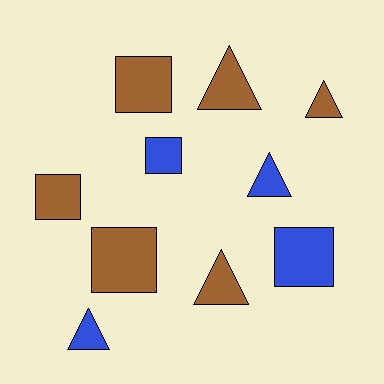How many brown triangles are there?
There are 3 brown triangles.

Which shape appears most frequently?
Triangle, with 5 objects.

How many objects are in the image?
There are 10 objects.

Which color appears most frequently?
Brown, with 6 objects.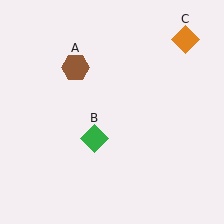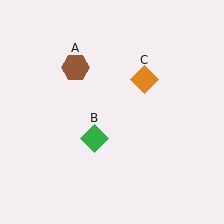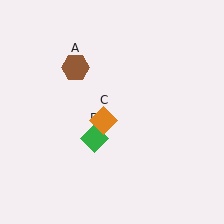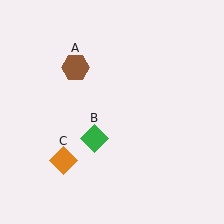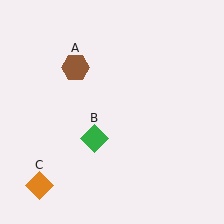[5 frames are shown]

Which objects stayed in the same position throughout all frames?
Brown hexagon (object A) and green diamond (object B) remained stationary.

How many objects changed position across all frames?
1 object changed position: orange diamond (object C).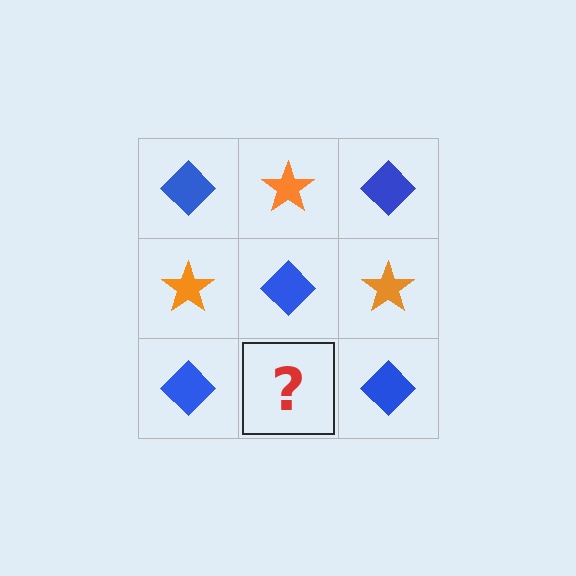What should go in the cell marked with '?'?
The missing cell should contain an orange star.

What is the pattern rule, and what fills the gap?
The rule is that it alternates blue diamond and orange star in a checkerboard pattern. The gap should be filled with an orange star.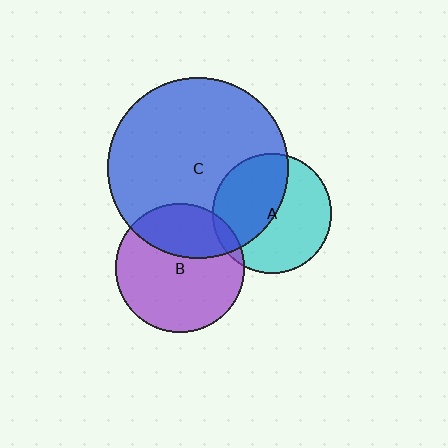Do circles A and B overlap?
Yes.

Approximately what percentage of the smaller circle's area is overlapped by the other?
Approximately 5%.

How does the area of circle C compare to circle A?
Approximately 2.3 times.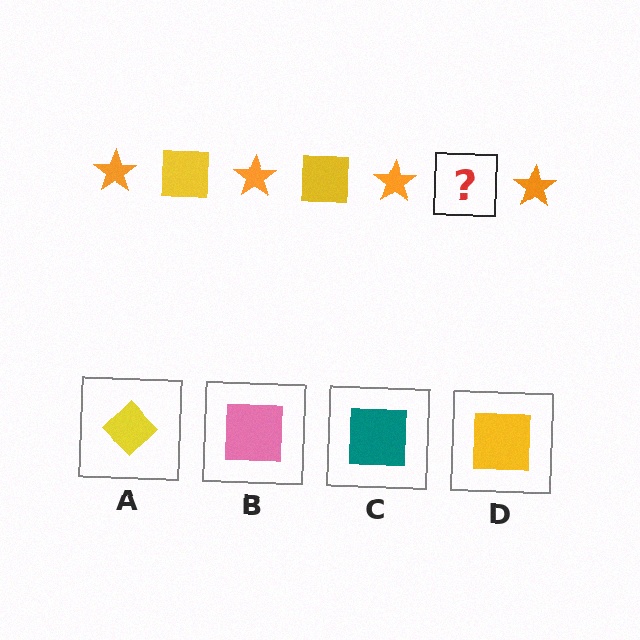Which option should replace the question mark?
Option D.